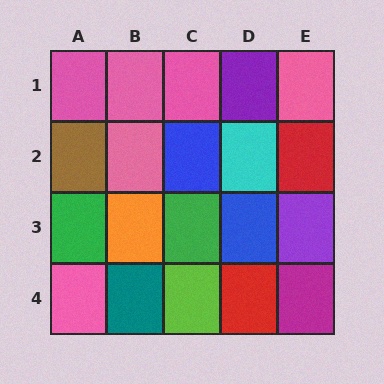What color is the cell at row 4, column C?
Lime.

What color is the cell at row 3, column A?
Green.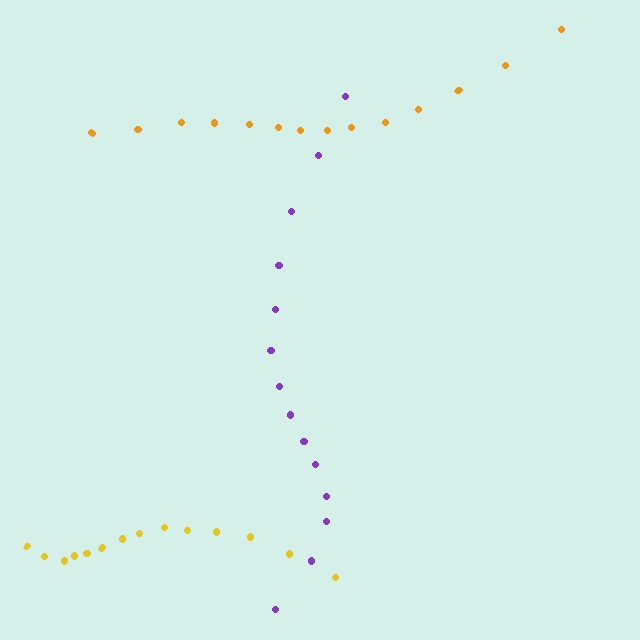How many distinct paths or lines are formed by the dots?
There are 3 distinct paths.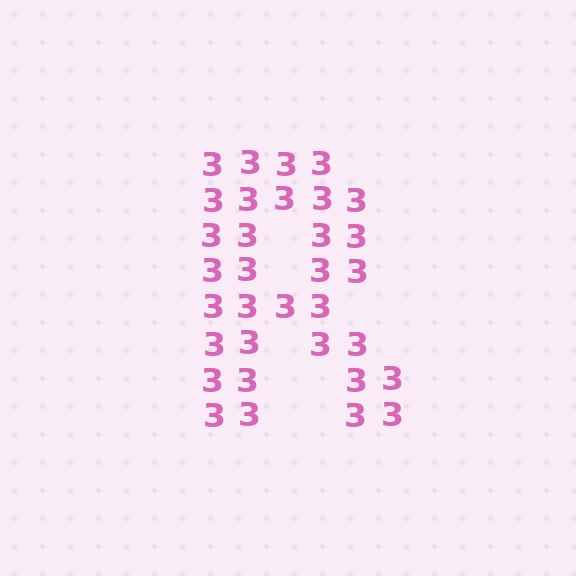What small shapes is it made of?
It is made of small digit 3's.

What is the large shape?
The large shape is the letter R.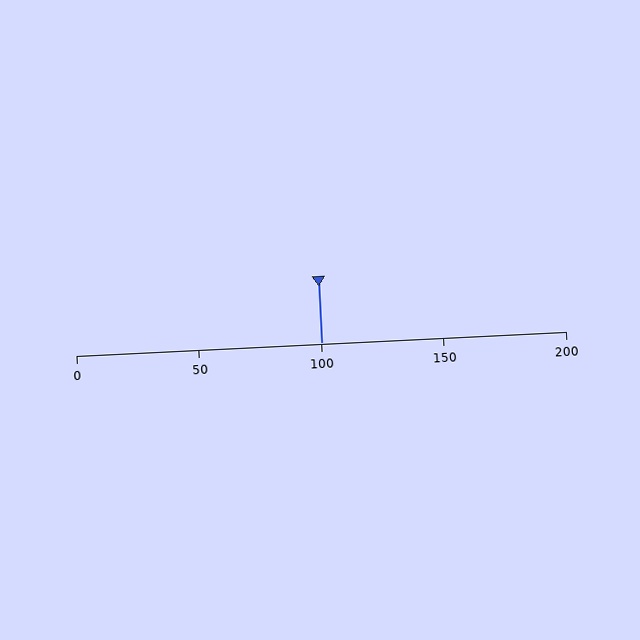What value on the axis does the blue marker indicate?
The marker indicates approximately 100.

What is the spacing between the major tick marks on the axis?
The major ticks are spaced 50 apart.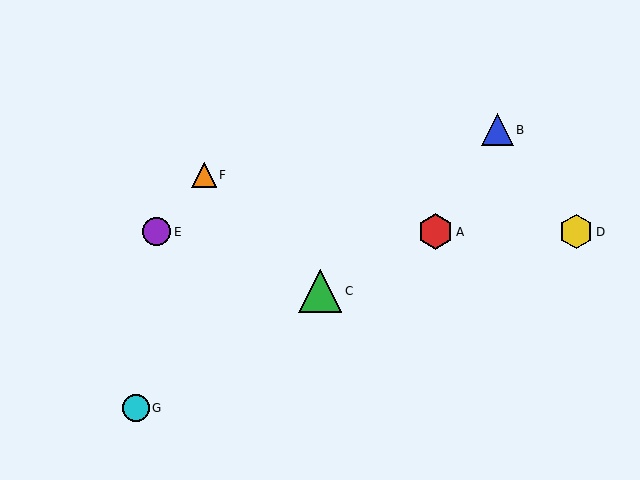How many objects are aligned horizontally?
3 objects (A, D, E) are aligned horizontally.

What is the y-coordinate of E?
Object E is at y≈232.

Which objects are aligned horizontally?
Objects A, D, E are aligned horizontally.